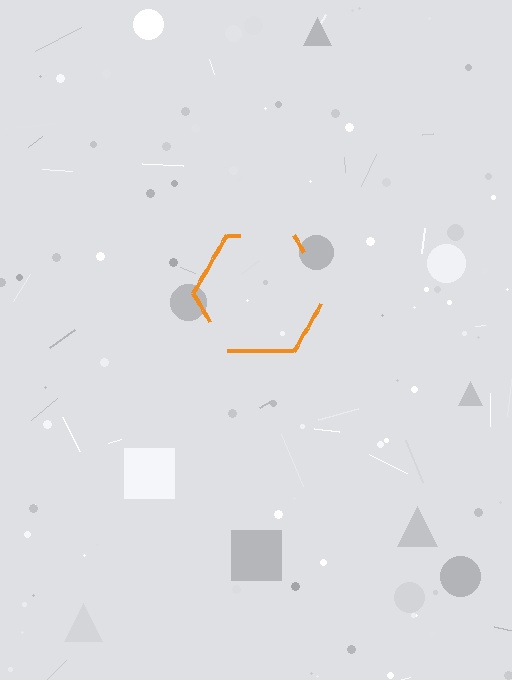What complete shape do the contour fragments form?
The contour fragments form a hexagon.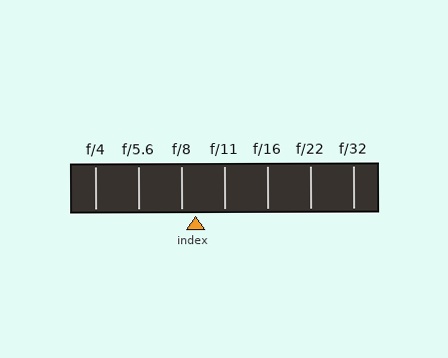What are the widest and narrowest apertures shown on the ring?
The widest aperture shown is f/4 and the narrowest is f/32.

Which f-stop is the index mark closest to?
The index mark is closest to f/8.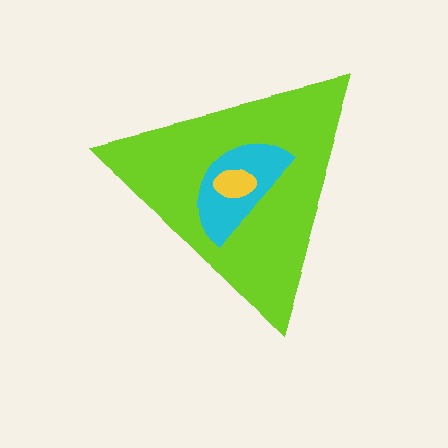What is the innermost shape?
The yellow ellipse.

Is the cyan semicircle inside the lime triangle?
Yes.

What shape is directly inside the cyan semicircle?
The yellow ellipse.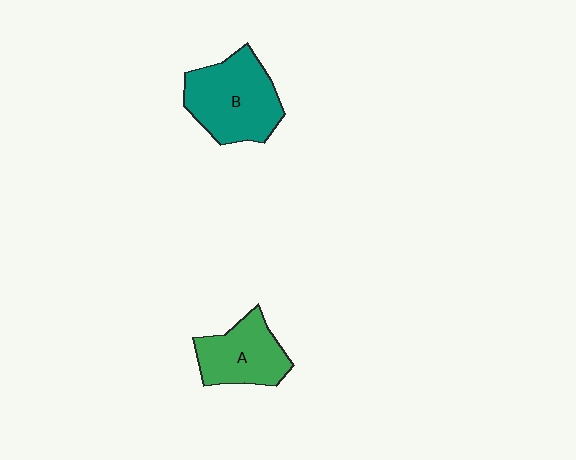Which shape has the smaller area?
Shape A (green).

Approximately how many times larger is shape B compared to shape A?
Approximately 1.4 times.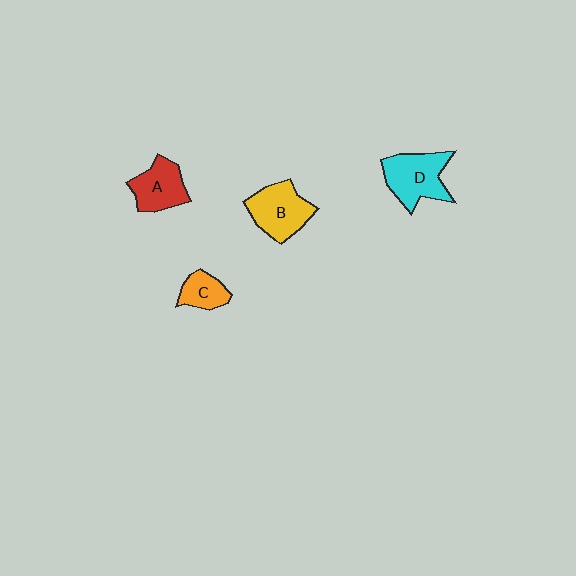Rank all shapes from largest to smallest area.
From largest to smallest: D (cyan), B (yellow), A (red), C (orange).